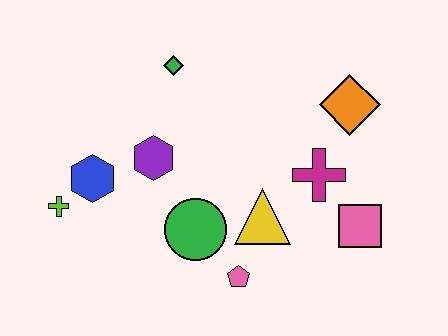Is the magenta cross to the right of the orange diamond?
No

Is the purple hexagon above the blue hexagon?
Yes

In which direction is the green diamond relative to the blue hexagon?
The green diamond is above the blue hexagon.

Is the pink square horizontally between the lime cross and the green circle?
No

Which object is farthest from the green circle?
The orange diamond is farthest from the green circle.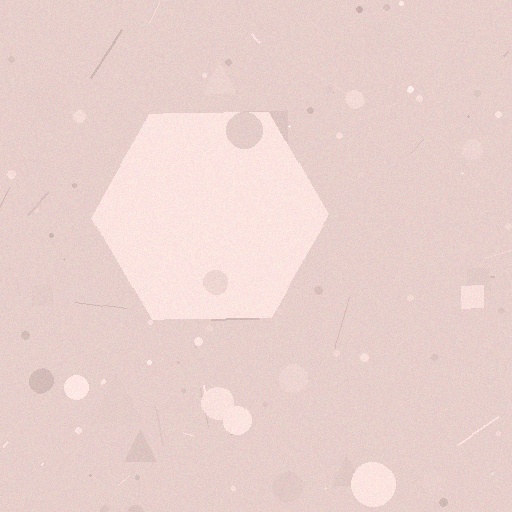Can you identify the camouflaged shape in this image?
The camouflaged shape is a hexagon.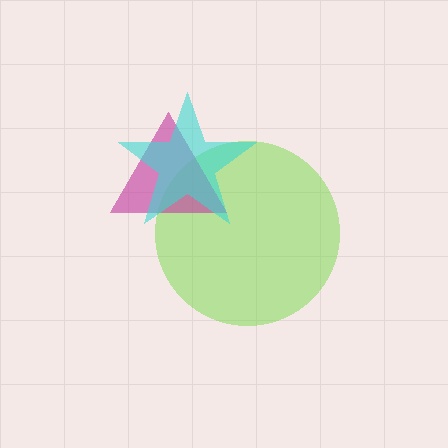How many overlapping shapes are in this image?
There are 3 overlapping shapes in the image.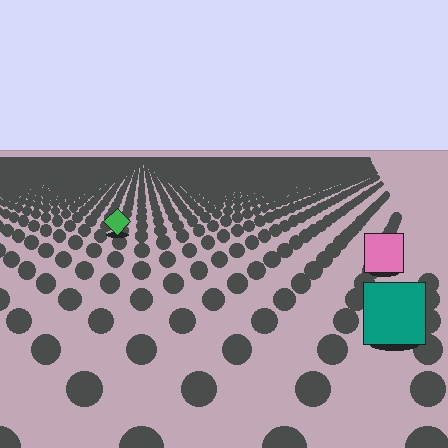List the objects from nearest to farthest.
From nearest to farthest: the teal square, the pink square, the green diamond.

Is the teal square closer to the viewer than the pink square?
Yes. The teal square is closer — you can tell from the texture gradient: the ground texture is coarser near it.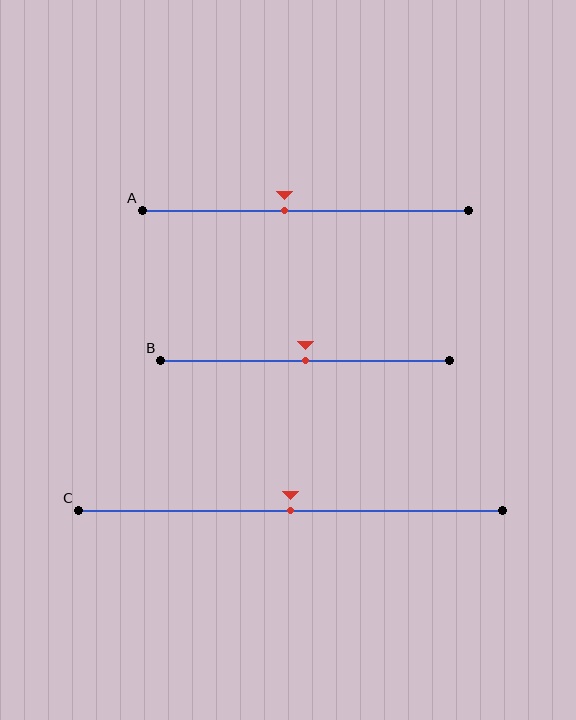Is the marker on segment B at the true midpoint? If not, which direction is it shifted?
Yes, the marker on segment B is at the true midpoint.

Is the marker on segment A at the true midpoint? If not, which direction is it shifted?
No, the marker on segment A is shifted to the left by about 6% of the segment length.